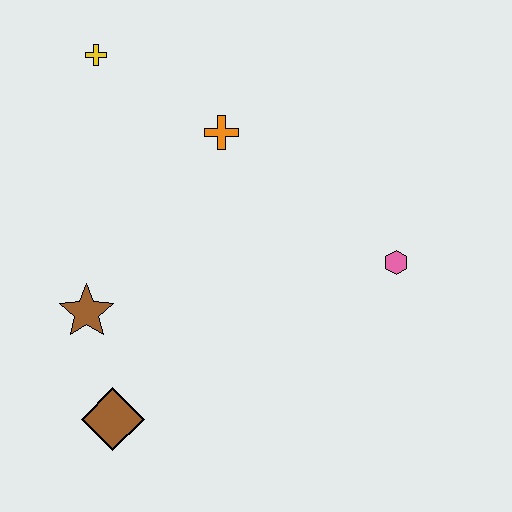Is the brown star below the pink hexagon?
Yes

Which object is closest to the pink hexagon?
The orange cross is closest to the pink hexagon.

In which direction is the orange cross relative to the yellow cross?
The orange cross is to the right of the yellow cross.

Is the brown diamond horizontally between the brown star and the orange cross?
Yes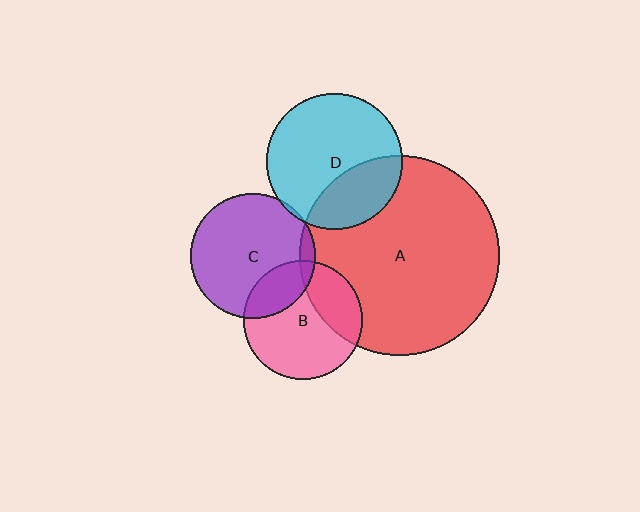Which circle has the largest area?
Circle A (red).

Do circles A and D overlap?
Yes.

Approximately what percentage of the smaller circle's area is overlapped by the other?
Approximately 30%.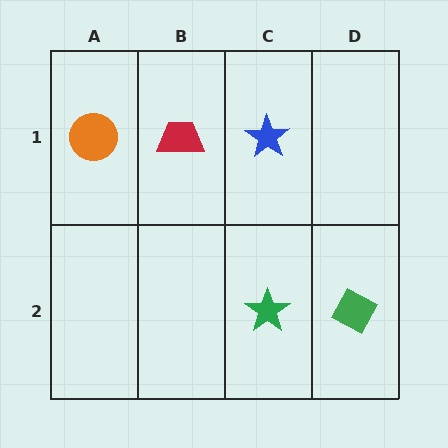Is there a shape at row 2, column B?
No, that cell is empty.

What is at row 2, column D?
A green diamond.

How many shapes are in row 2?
2 shapes.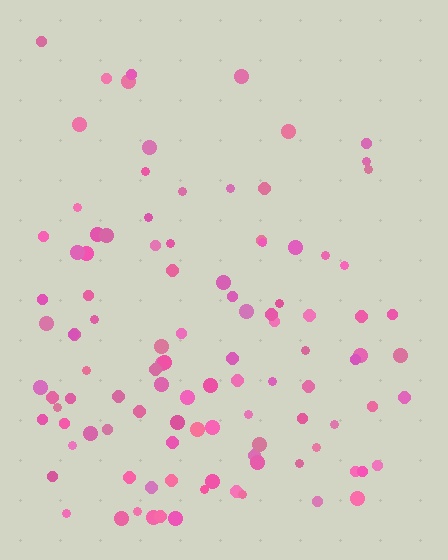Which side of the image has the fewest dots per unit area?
The top.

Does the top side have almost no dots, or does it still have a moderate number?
Still a moderate number, just noticeably fewer than the bottom.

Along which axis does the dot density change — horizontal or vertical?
Vertical.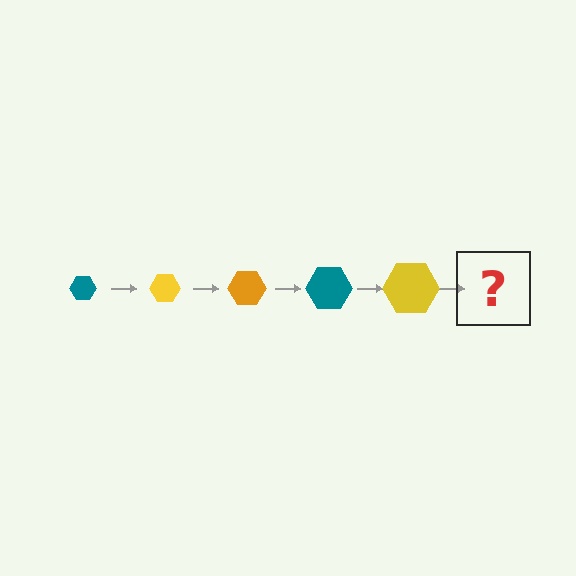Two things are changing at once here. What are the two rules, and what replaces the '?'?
The two rules are that the hexagon grows larger each step and the color cycles through teal, yellow, and orange. The '?' should be an orange hexagon, larger than the previous one.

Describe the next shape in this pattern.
It should be an orange hexagon, larger than the previous one.